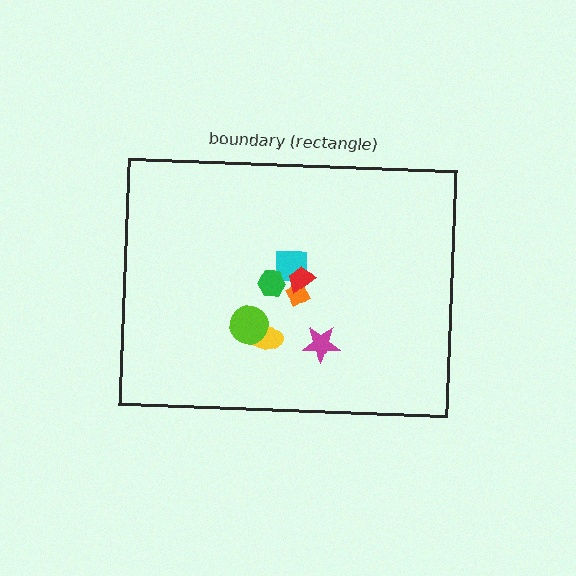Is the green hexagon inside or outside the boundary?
Inside.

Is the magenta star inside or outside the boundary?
Inside.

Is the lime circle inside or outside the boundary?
Inside.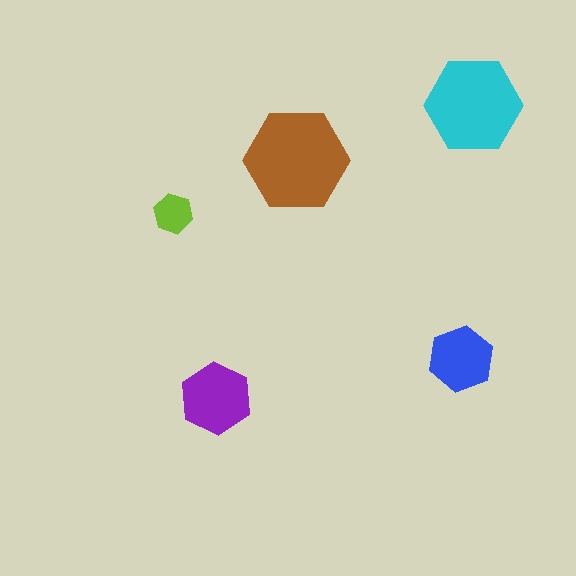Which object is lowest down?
The purple hexagon is bottommost.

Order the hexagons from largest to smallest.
the brown one, the cyan one, the purple one, the blue one, the lime one.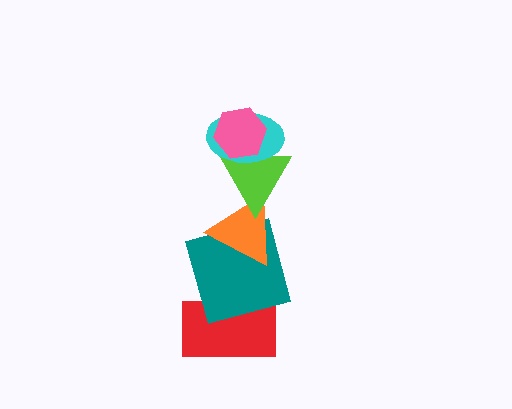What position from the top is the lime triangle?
The lime triangle is 3rd from the top.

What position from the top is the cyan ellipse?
The cyan ellipse is 2nd from the top.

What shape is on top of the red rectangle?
The teal square is on top of the red rectangle.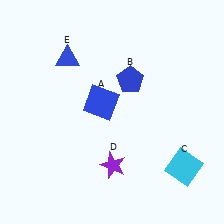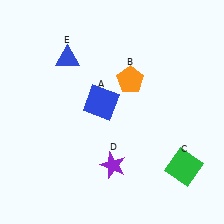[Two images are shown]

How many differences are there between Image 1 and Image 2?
There are 2 differences between the two images.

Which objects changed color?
B changed from blue to orange. C changed from cyan to green.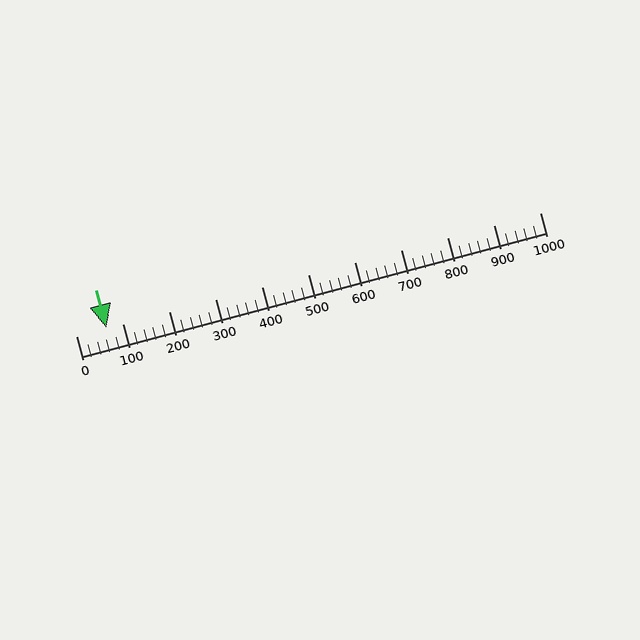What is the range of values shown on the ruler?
The ruler shows values from 0 to 1000.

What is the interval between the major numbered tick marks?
The major tick marks are spaced 100 units apart.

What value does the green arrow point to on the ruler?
The green arrow points to approximately 66.